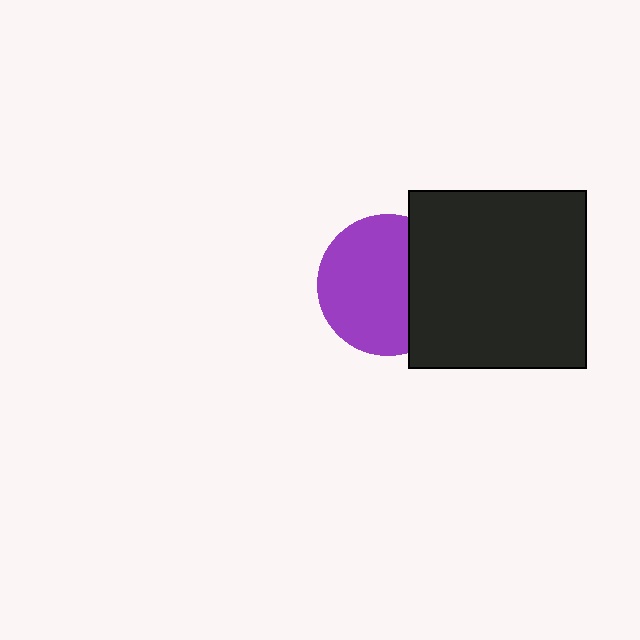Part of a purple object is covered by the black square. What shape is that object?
It is a circle.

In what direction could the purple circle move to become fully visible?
The purple circle could move left. That would shift it out from behind the black square entirely.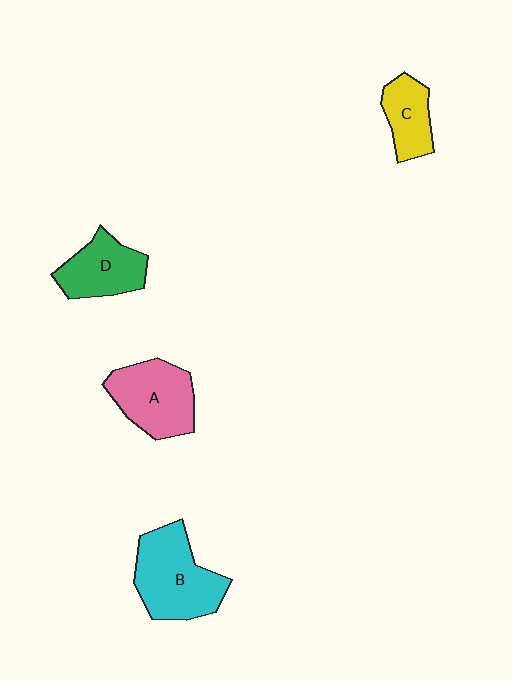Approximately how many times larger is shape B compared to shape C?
Approximately 1.9 times.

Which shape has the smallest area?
Shape C (yellow).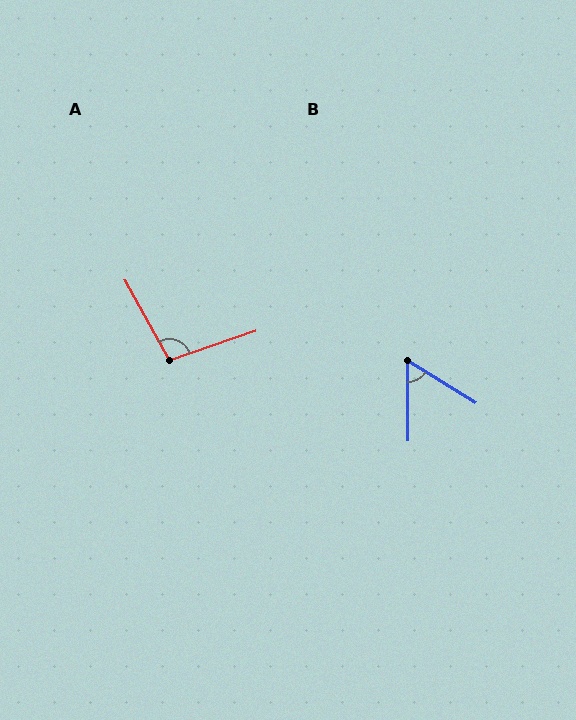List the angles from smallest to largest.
B (57°), A (100°).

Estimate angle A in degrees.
Approximately 100 degrees.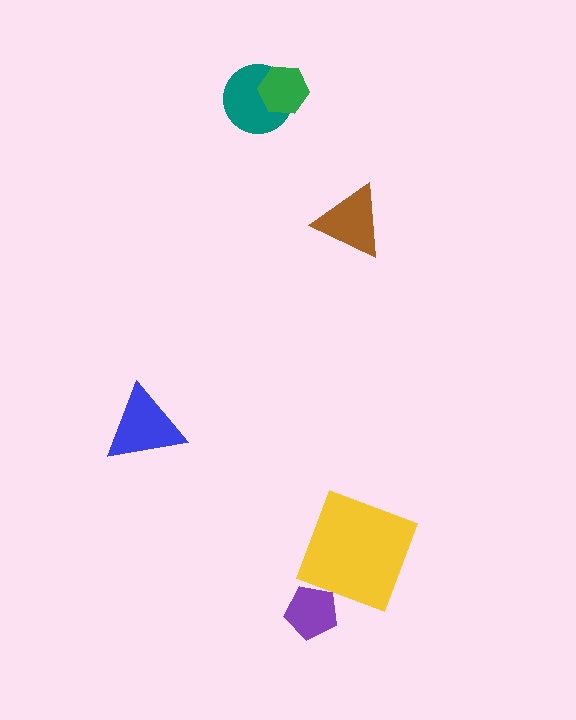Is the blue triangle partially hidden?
No, no other shape covers it.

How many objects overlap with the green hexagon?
1 object overlaps with the green hexagon.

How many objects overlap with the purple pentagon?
0 objects overlap with the purple pentagon.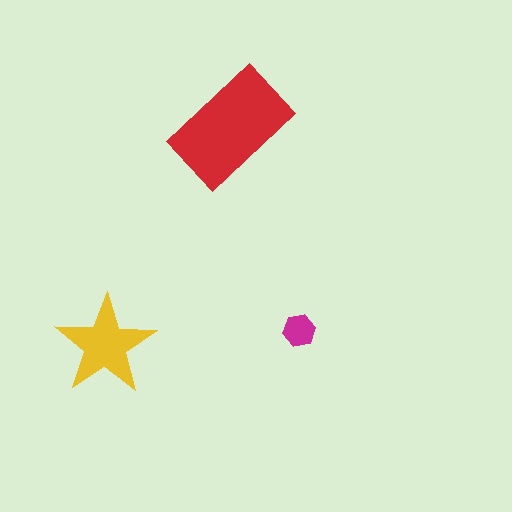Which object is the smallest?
The magenta hexagon.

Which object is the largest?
The red rectangle.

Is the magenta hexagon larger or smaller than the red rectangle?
Smaller.